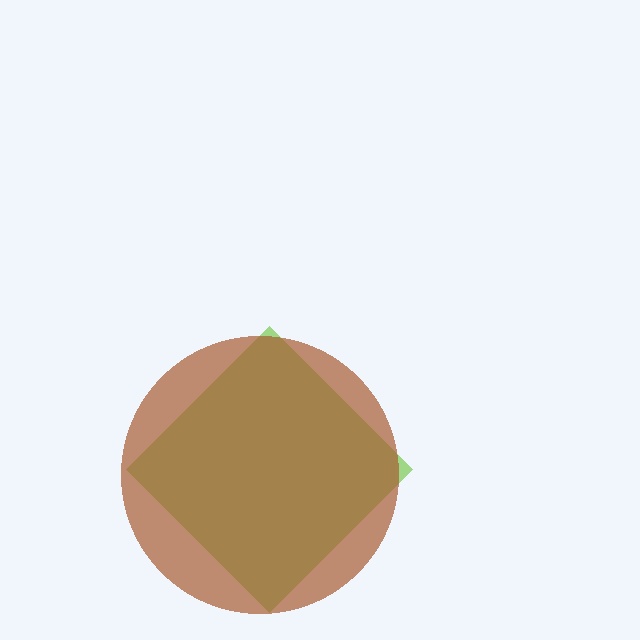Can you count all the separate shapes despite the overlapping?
Yes, there are 2 separate shapes.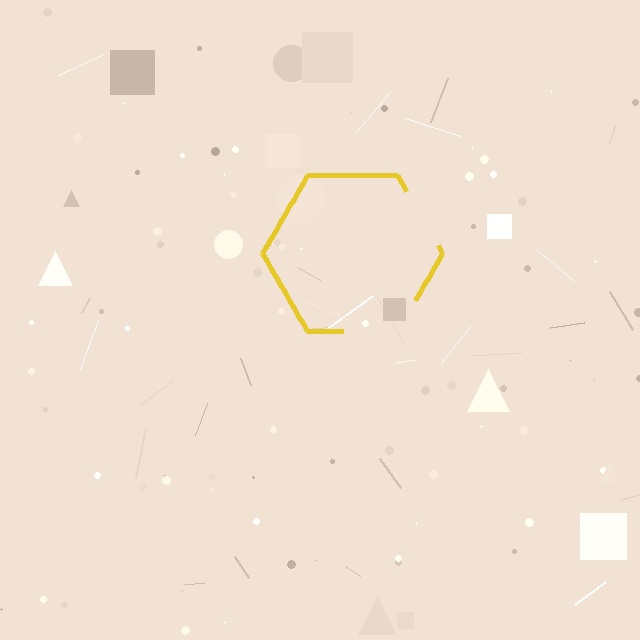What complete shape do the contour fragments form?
The contour fragments form a hexagon.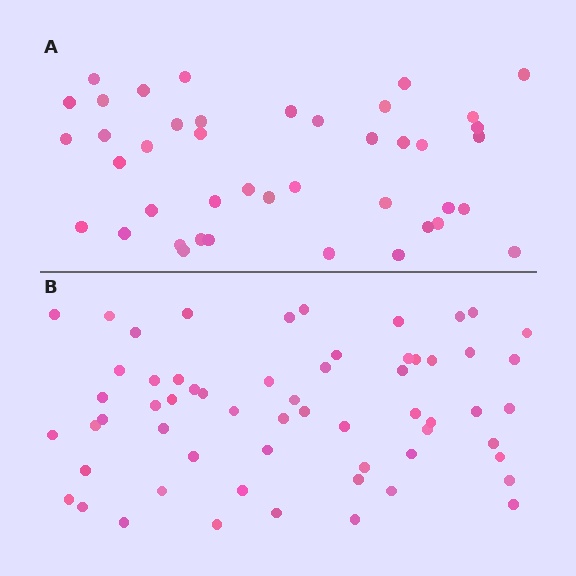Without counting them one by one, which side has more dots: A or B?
Region B (the bottom region) has more dots.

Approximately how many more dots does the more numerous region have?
Region B has approximately 20 more dots than region A.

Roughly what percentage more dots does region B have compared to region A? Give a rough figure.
About 45% more.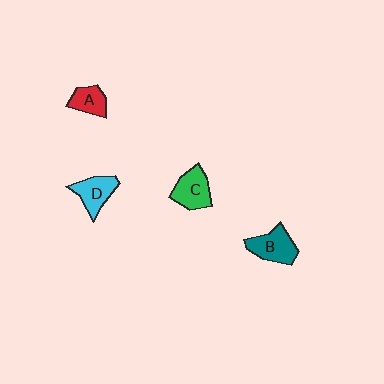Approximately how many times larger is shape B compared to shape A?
Approximately 1.5 times.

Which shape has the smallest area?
Shape A (red).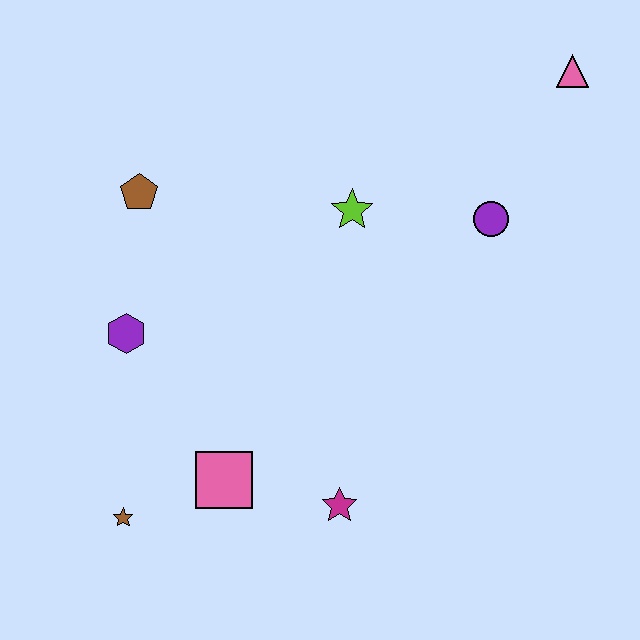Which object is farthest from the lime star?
The brown star is farthest from the lime star.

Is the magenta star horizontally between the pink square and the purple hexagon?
No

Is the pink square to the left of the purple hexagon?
No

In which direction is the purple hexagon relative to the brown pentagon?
The purple hexagon is below the brown pentagon.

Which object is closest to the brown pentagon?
The purple hexagon is closest to the brown pentagon.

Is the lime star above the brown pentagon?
No